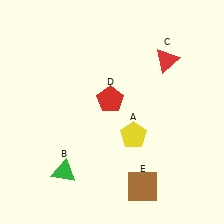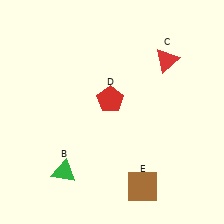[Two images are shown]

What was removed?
The yellow pentagon (A) was removed in Image 2.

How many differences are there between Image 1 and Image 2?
There is 1 difference between the two images.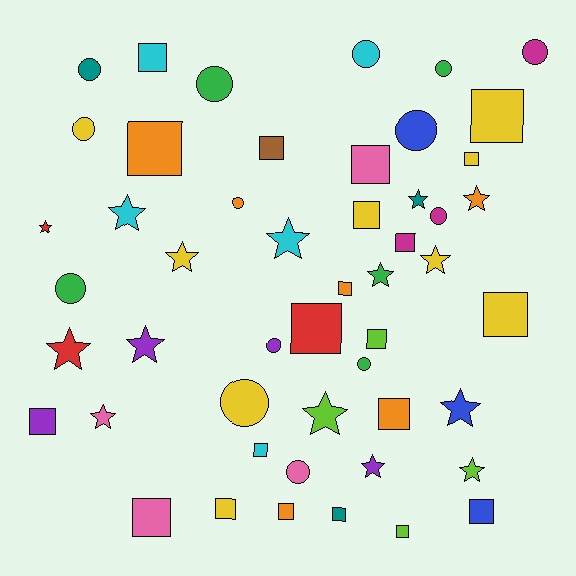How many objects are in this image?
There are 50 objects.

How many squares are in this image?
There are 21 squares.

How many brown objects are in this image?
There is 1 brown object.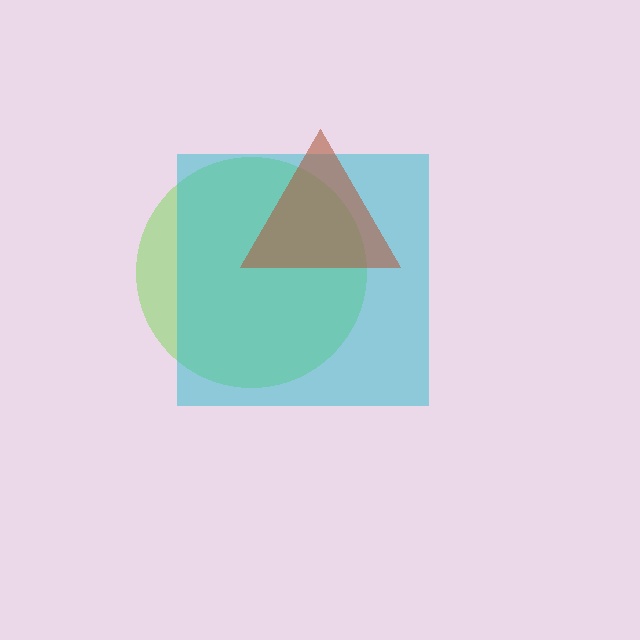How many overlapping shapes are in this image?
There are 3 overlapping shapes in the image.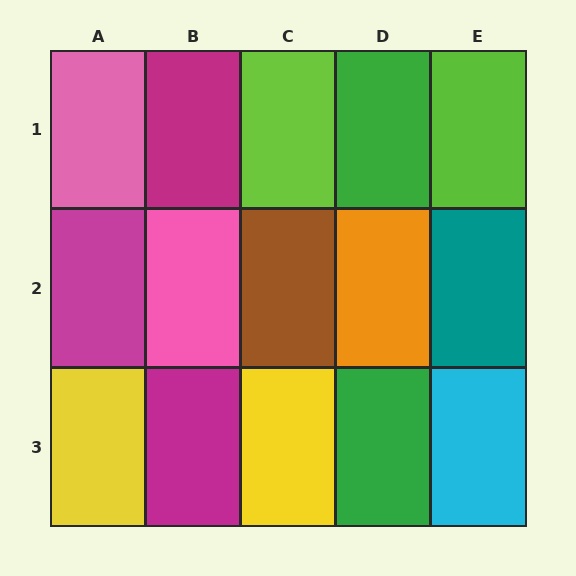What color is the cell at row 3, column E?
Cyan.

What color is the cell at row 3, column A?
Yellow.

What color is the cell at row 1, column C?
Lime.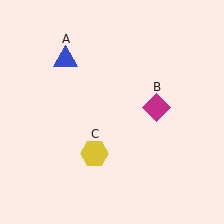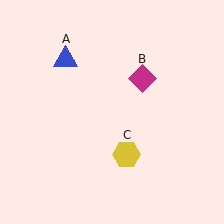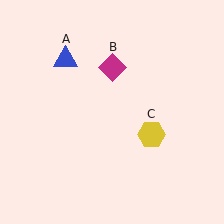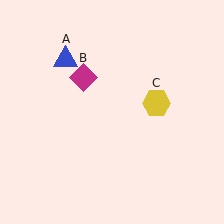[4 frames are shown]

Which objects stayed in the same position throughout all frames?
Blue triangle (object A) remained stationary.